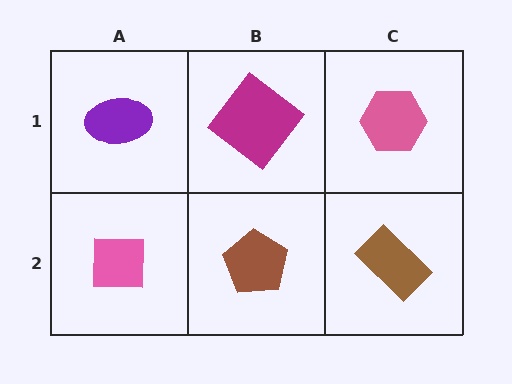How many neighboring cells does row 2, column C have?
2.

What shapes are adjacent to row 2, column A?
A purple ellipse (row 1, column A), a brown pentagon (row 2, column B).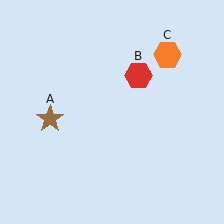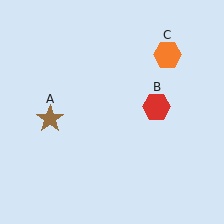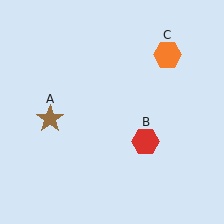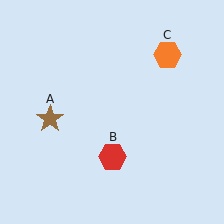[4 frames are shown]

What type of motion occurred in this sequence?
The red hexagon (object B) rotated clockwise around the center of the scene.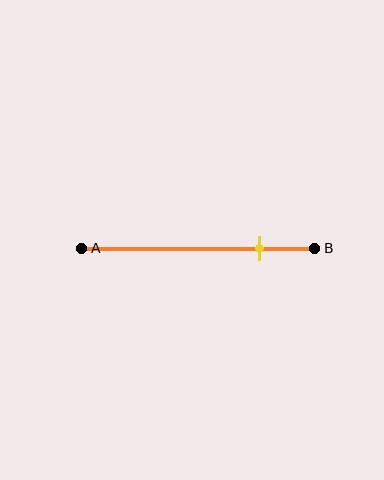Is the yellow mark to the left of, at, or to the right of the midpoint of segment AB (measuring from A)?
The yellow mark is to the right of the midpoint of segment AB.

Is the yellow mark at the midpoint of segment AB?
No, the mark is at about 75% from A, not at the 50% midpoint.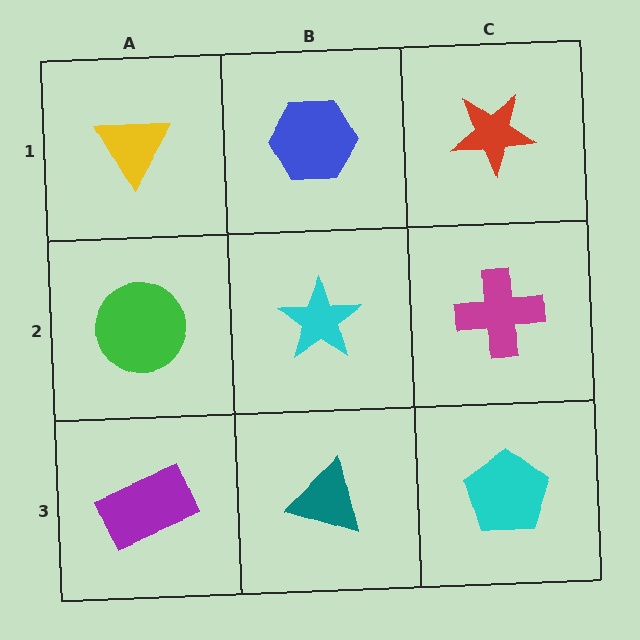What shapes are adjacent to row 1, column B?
A cyan star (row 2, column B), a yellow triangle (row 1, column A), a red star (row 1, column C).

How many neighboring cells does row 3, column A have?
2.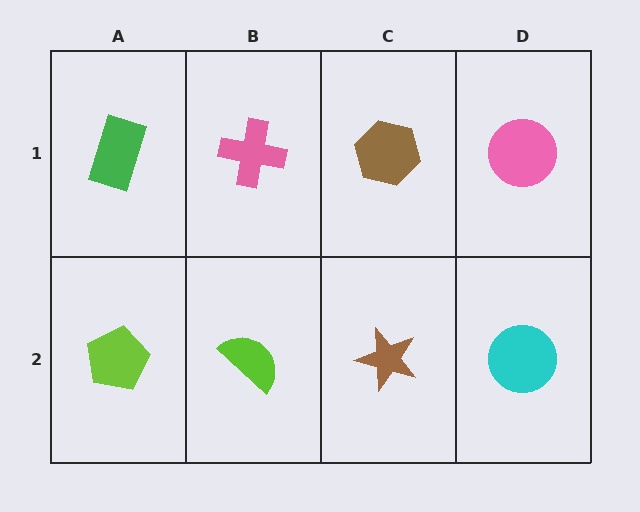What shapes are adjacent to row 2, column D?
A pink circle (row 1, column D), a brown star (row 2, column C).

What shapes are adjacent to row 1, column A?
A lime pentagon (row 2, column A), a pink cross (row 1, column B).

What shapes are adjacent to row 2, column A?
A green rectangle (row 1, column A), a lime semicircle (row 2, column B).